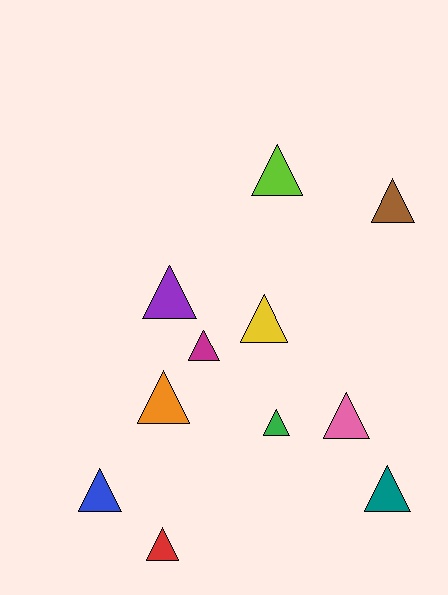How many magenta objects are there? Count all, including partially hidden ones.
There is 1 magenta object.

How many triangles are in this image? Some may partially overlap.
There are 11 triangles.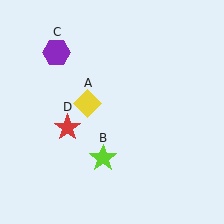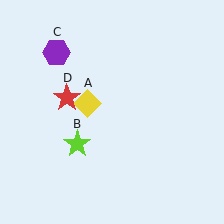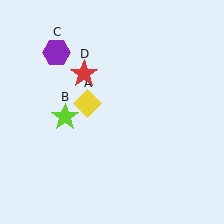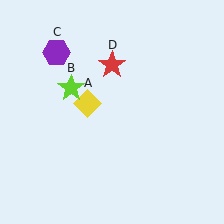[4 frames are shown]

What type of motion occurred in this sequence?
The lime star (object B), red star (object D) rotated clockwise around the center of the scene.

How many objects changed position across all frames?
2 objects changed position: lime star (object B), red star (object D).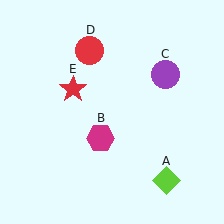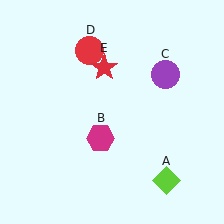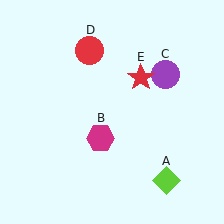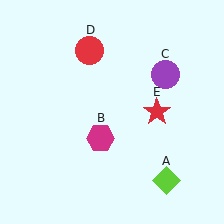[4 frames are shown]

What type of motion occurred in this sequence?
The red star (object E) rotated clockwise around the center of the scene.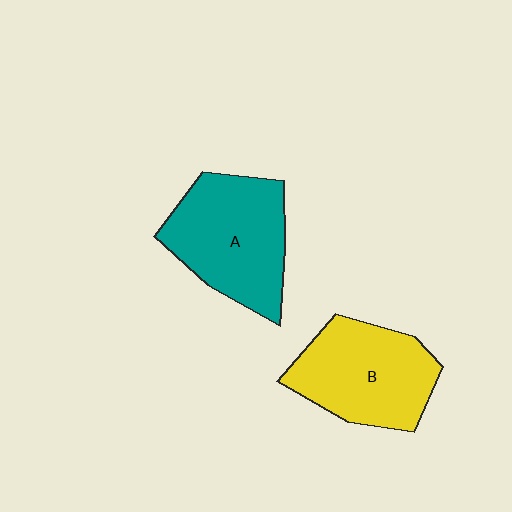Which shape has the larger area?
Shape A (teal).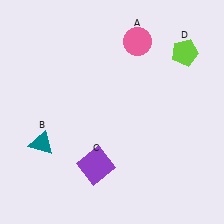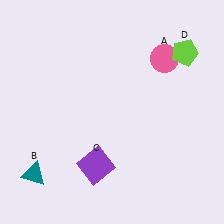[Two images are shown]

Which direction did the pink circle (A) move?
The pink circle (A) moved right.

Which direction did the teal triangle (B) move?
The teal triangle (B) moved down.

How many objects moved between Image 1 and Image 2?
2 objects moved between the two images.